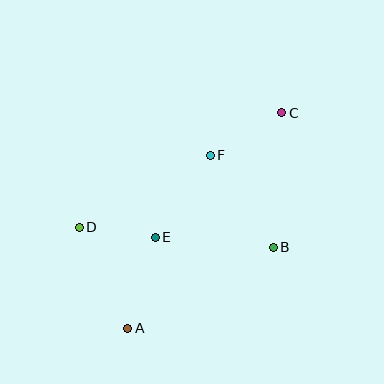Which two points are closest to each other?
Points D and E are closest to each other.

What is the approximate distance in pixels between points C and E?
The distance between C and E is approximately 178 pixels.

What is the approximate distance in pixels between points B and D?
The distance between B and D is approximately 195 pixels.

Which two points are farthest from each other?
Points A and C are farthest from each other.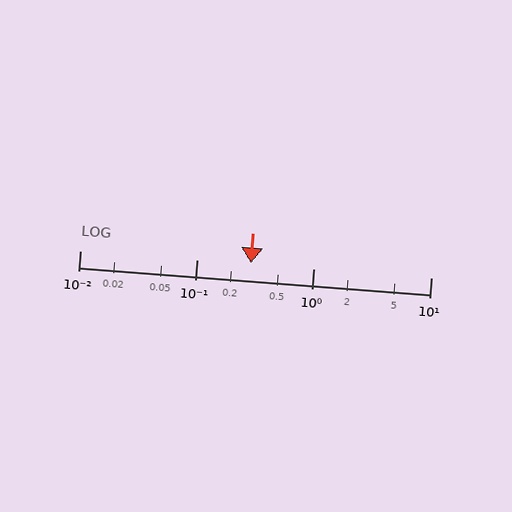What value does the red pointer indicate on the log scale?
The pointer indicates approximately 0.29.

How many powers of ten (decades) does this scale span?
The scale spans 3 decades, from 0.01 to 10.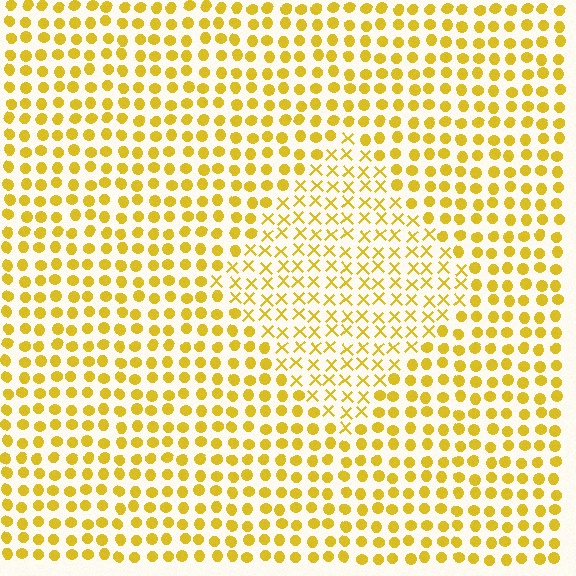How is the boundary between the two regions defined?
The boundary is defined by a change in element shape: X marks inside vs. circles outside. All elements share the same color and spacing.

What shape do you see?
I see a diamond.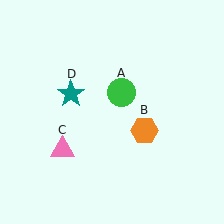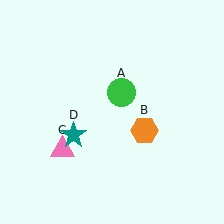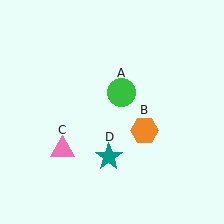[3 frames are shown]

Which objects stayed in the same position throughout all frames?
Green circle (object A) and orange hexagon (object B) and pink triangle (object C) remained stationary.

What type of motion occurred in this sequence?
The teal star (object D) rotated counterclockwise around the center of the scene.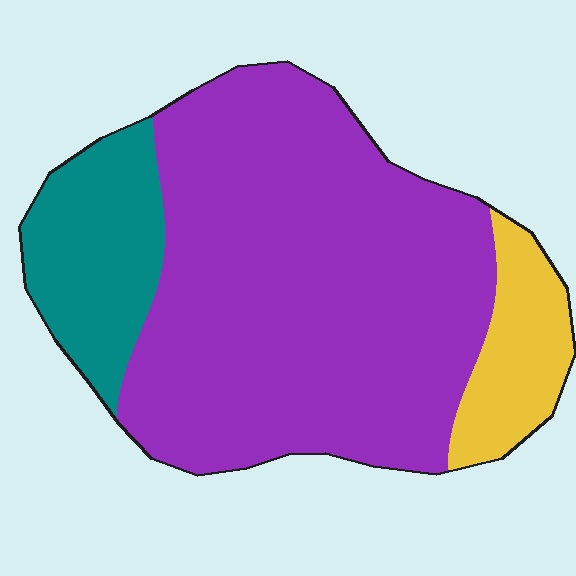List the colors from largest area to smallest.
From largest to smallest: purple, teal, yellow.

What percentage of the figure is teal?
Teal takes up between a sixth and a third of the figure.